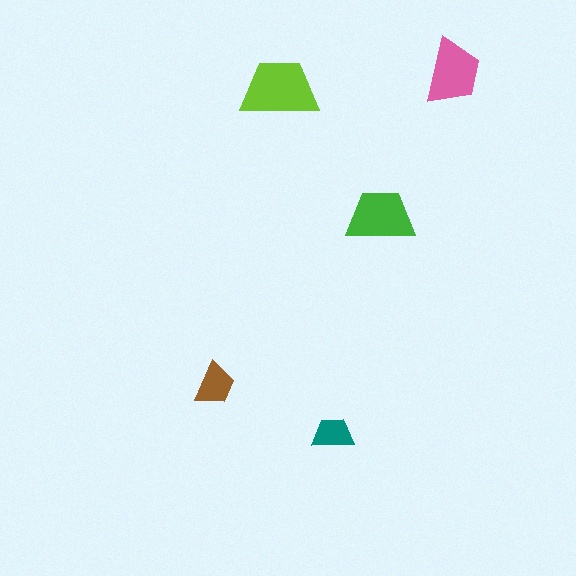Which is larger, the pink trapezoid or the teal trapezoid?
The pink one.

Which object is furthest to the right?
The pink trapezoid is rightmost.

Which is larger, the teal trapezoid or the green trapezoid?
The green one.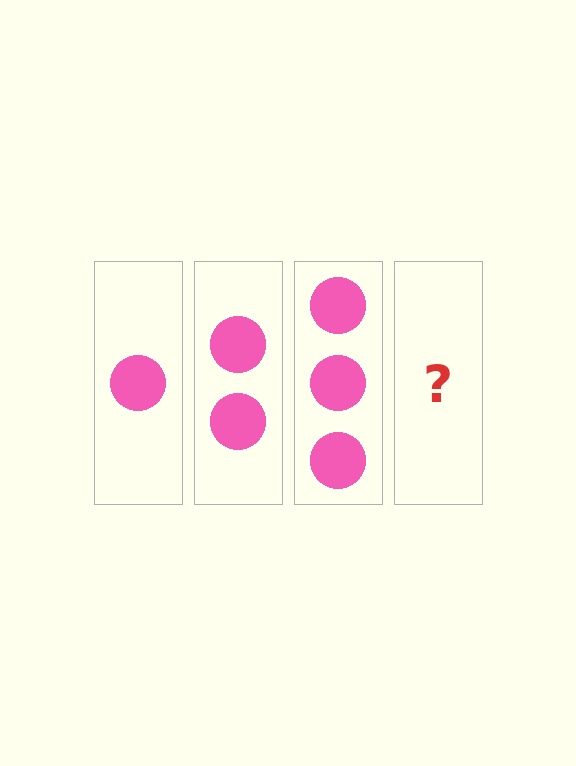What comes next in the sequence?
The next element should be 4 circles.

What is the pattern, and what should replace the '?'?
The pattern is that each step adds one more circle. The '?' should be 4 circles.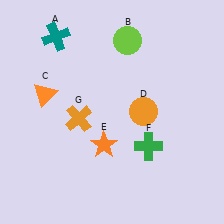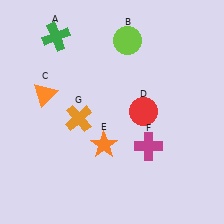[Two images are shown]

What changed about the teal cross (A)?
In Image 1, A is teal. In Image 2, it changed to green.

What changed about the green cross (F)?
In Image 1, F is green. In Image 2, it changed to magenta.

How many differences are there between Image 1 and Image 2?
There are 3 differences between the two images.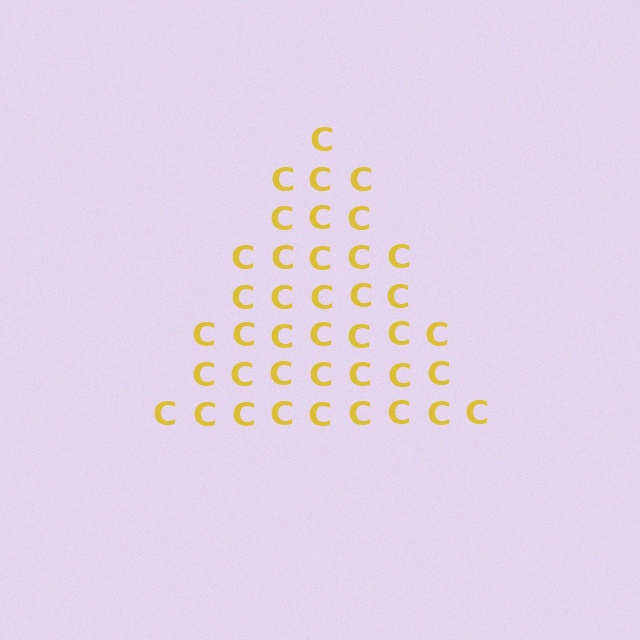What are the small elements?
The small elements are letter C's.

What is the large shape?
The large shape is a triangle.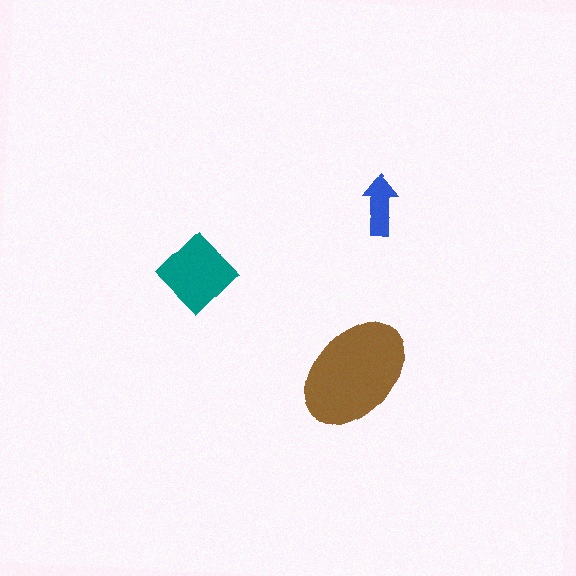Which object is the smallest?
The blue arrow.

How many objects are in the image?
There are 3 objects in the image.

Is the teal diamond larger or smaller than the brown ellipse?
Smaller.